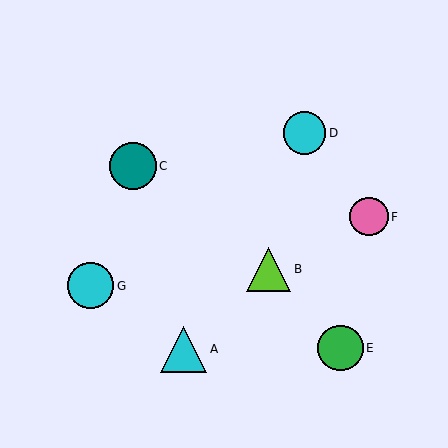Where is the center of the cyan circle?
The center of the cyan circle is at (91, 286).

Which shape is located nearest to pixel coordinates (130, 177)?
The teal circle (labeled C) at (133, 166) is nearest to that location.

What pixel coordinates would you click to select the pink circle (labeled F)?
Click at (369, 217) to select the pink circle F.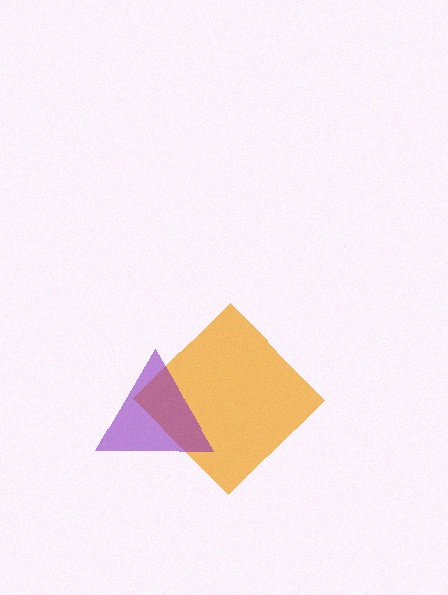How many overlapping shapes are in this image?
There are 2 overlapping shapes in the image.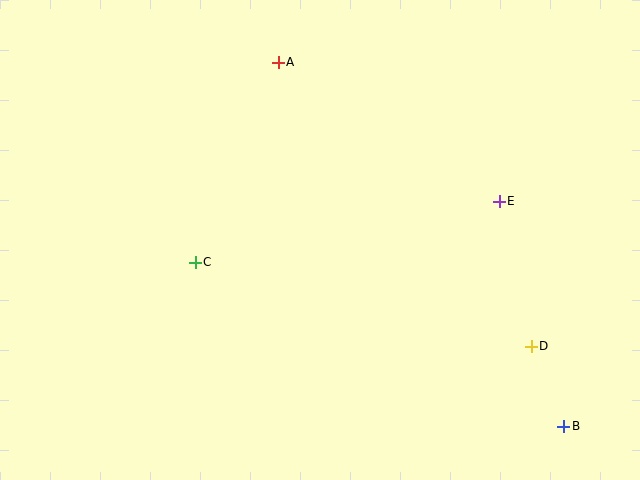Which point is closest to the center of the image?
Point C at (195, 262) is closest to the center.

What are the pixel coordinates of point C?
Point C is at (195, 262).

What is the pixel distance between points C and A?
The distance between C and A is 217 pixels.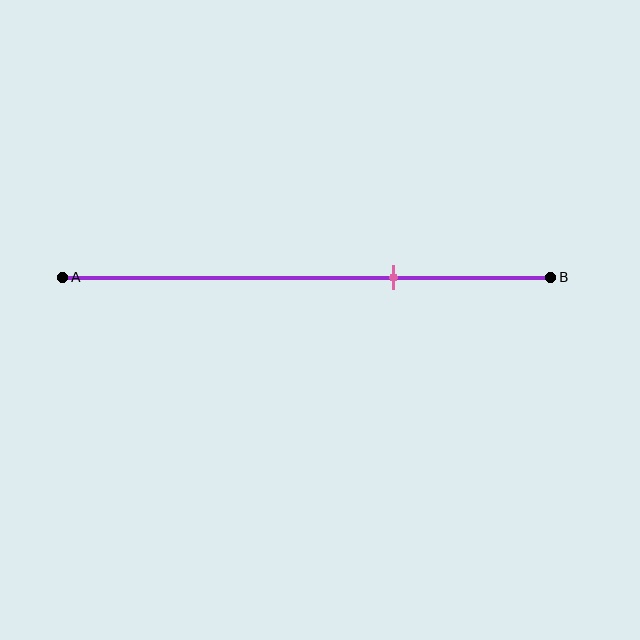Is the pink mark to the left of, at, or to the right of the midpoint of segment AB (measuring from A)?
The pink mark is to the right of the midpoint of segment AB.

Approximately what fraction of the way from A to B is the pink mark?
The pink mark is approximately 70% of the way from A to B.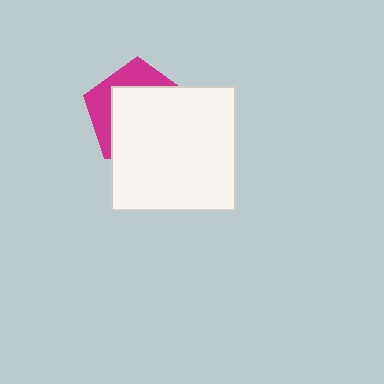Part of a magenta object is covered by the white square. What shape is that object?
It is a pentagon.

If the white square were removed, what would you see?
You would see the complete magenta pentagon.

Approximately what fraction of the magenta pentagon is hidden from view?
Roughly 67% of the magenta pentagon is hidden behind the white square.